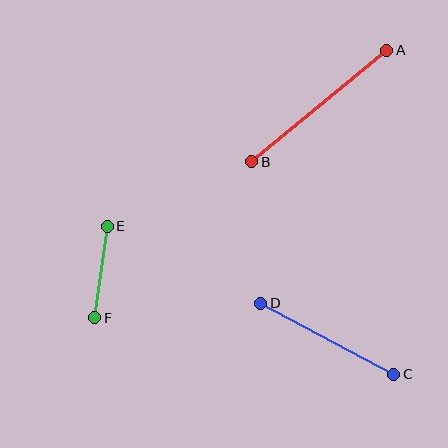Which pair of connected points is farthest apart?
Points A and B are farthest apart.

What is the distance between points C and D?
The distance is approximately 151 pixels.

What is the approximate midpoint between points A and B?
The midpoint is at approximately (319, 106) pixels.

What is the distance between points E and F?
The distance is approximately 92 pixels.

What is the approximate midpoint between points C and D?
The midpoint is at approximately (327, 339) pixels.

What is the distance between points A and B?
The distance is approximately 175 pixels.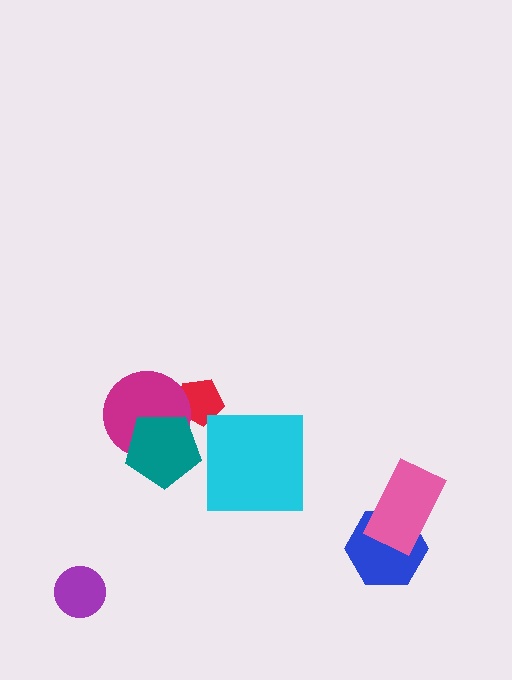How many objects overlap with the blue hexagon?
1 object overlaps with the blue hexagon.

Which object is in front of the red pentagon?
The magenta circle is in front of the red pentagon.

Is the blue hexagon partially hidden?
Yes, it is partially covered by another shape.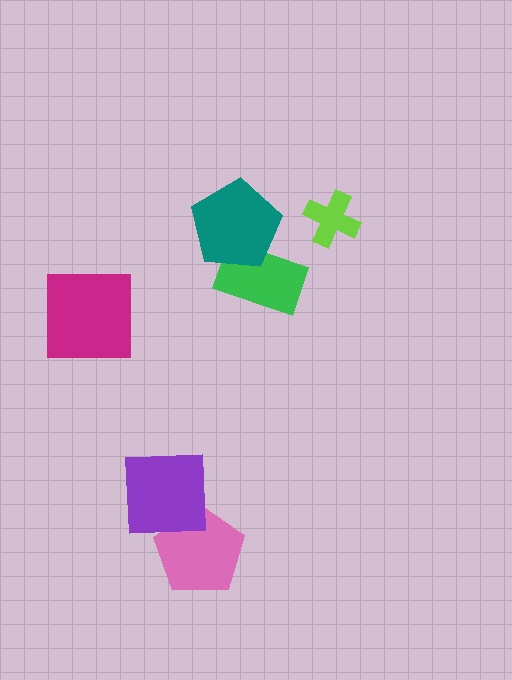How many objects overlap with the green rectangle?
1 object overlaps with the green rectangle.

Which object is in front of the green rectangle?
The teal pentagon is in front of the green rectangle.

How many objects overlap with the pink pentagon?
1 object overlaps with the pink pentagon.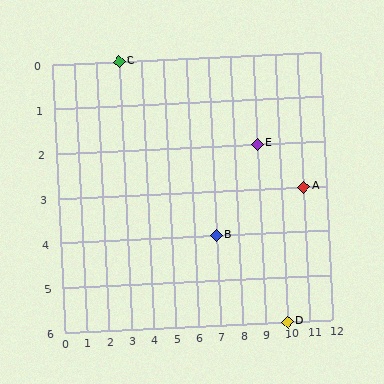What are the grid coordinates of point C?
Point C is at grid coordinates (3, 0).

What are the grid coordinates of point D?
Point D is at grid coordinates (10, 6).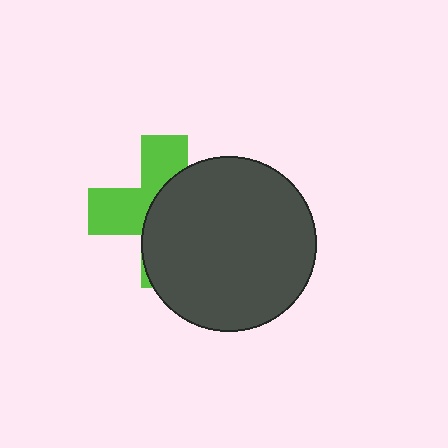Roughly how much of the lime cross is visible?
A small part of it is visible (roughly 42%).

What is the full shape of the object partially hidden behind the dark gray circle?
The partially hidden object is a lime cross.